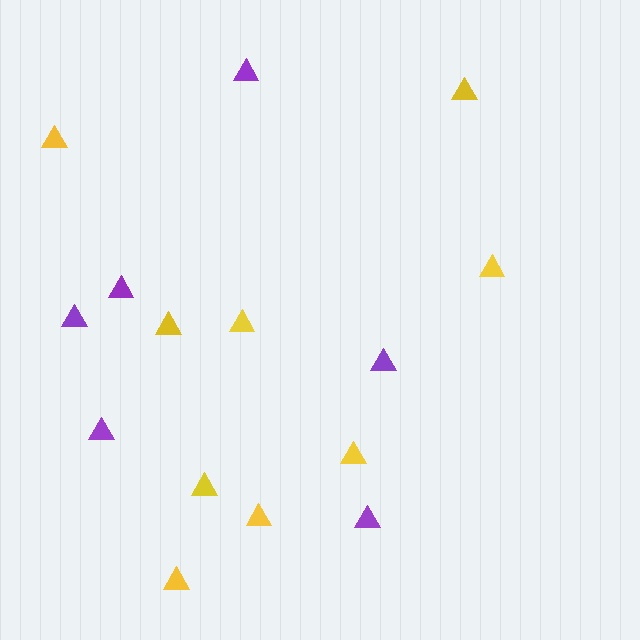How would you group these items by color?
There are 2 groups: one group of yellow triangles (9) and one group of purple triangles (6).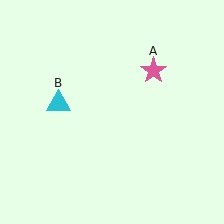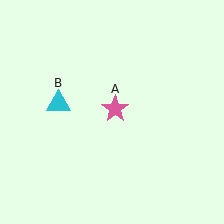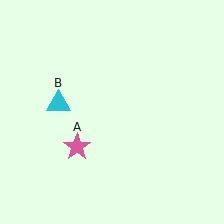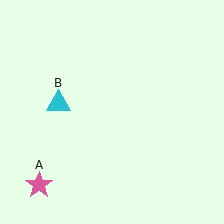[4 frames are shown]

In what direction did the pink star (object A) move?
The pink star (object A) moved down and to the left.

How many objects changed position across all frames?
1 object changed position: pink star (object A).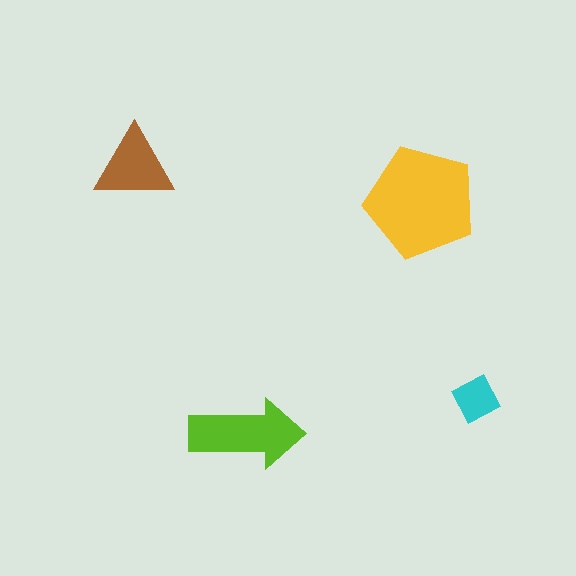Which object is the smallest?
The cyan diamond.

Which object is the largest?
The yellow pentagon.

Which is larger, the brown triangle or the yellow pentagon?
The yellow pentagon.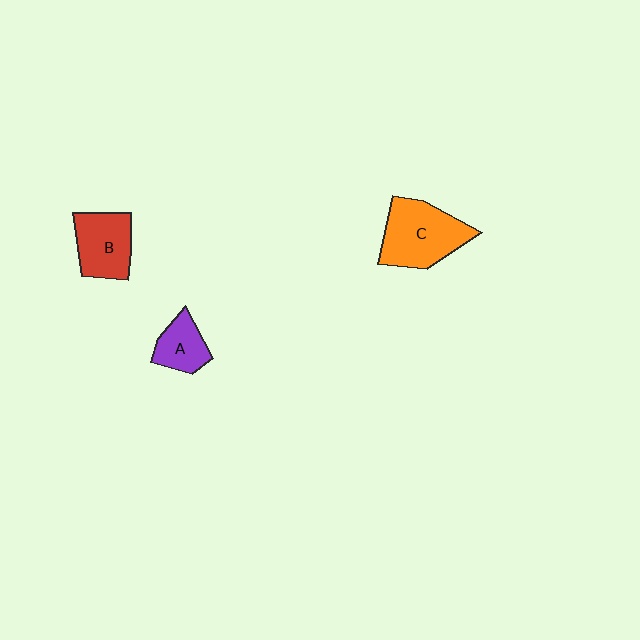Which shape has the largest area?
Shape C (orange).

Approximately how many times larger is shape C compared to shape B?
Approximately 1.4 times.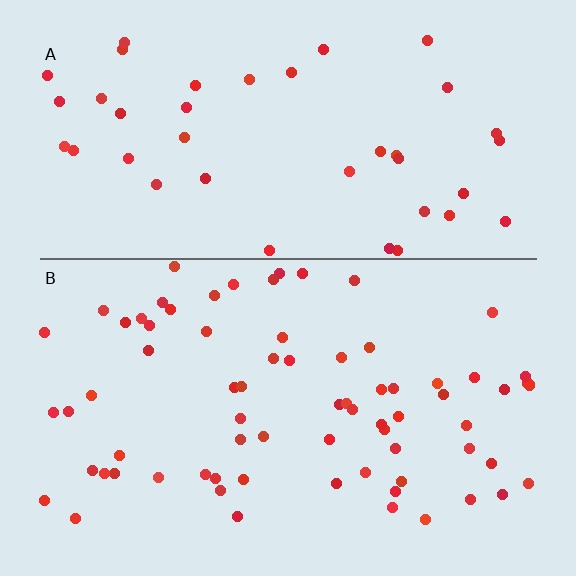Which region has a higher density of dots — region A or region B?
B (the bottom).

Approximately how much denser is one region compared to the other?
Approximately 1.8× — region B over region A.